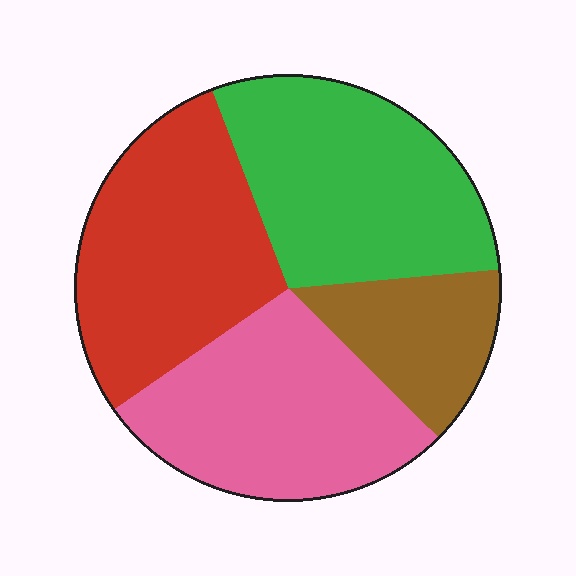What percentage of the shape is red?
Red takes up between a sixth and a third of the shape.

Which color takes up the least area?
Brown, at roughly 15%.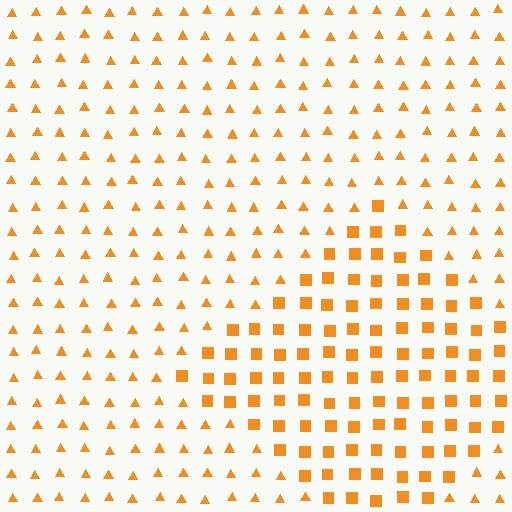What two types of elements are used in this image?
The image uses squares inside the diamond region and triangles outside it.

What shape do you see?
I see a diamond.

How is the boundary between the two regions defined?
The boundary is defined by a change in element shape: squares inside vs. triangles outside. All elements share the same color and spacing.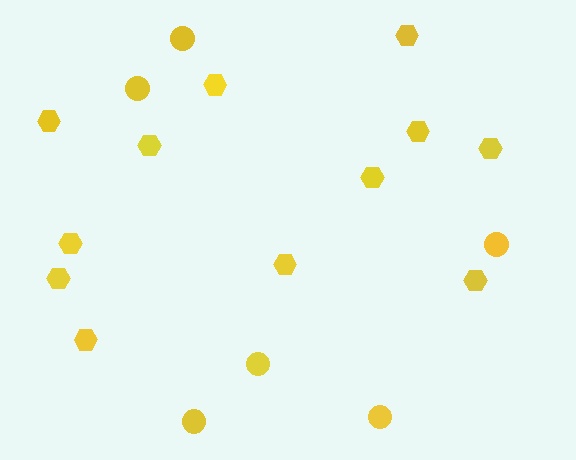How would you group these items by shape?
There are 2 groups: one group of hexagons (12) and one group of circles (6).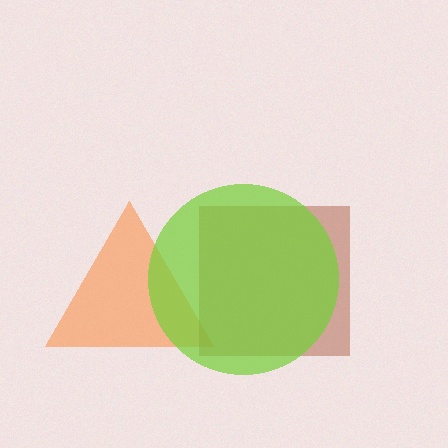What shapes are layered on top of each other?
The layered shapes are: an orange triangle, a brown square, a lime circle.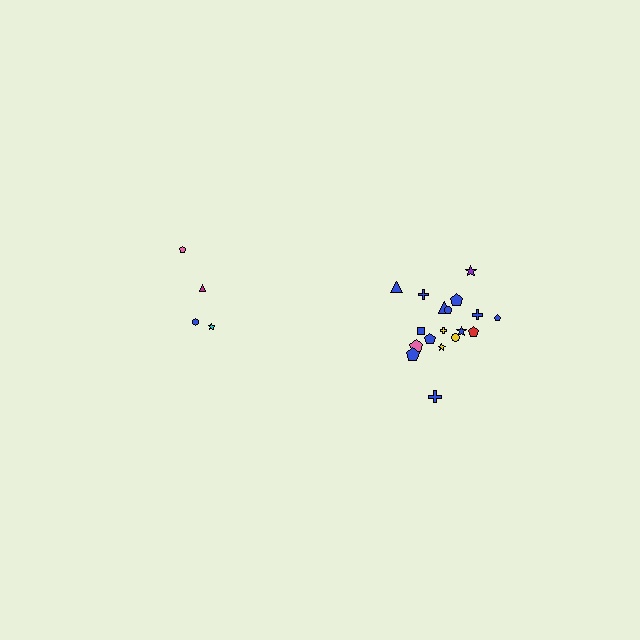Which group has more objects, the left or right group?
The right group.